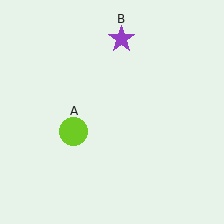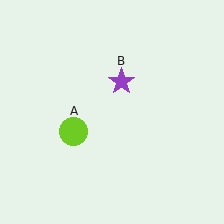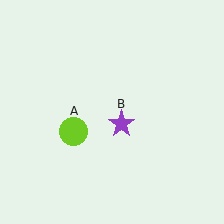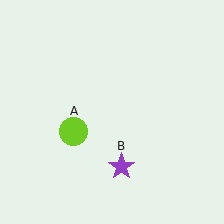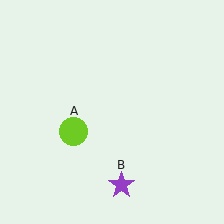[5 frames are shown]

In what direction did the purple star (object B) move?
The purple star (object B) moved down.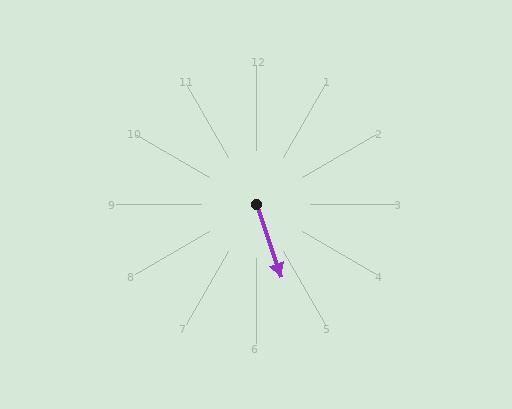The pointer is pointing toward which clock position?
Roughly 5 o'clock.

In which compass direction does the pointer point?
South.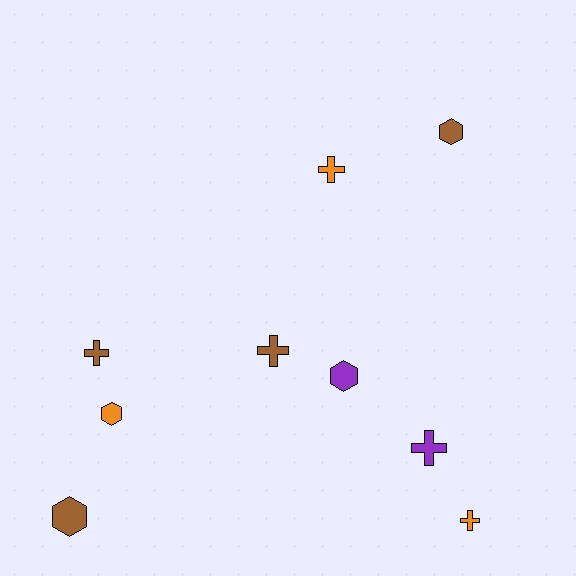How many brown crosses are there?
There are 2 brown crosses.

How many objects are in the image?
There are 9 objects.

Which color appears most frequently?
Brown, with 4 objects.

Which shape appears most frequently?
Cross, with 5 objects.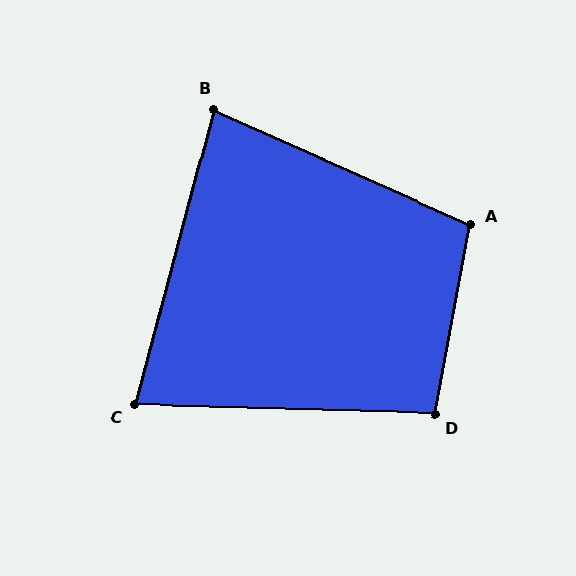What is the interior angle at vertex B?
Approximately 81 degrees (acute).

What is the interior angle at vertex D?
Approximately 99 degrees (obtuse).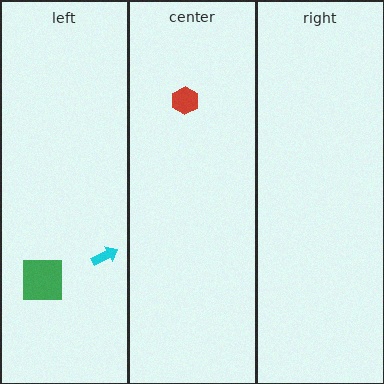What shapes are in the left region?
The cyan arrow, the green square.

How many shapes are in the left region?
2.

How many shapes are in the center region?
1.